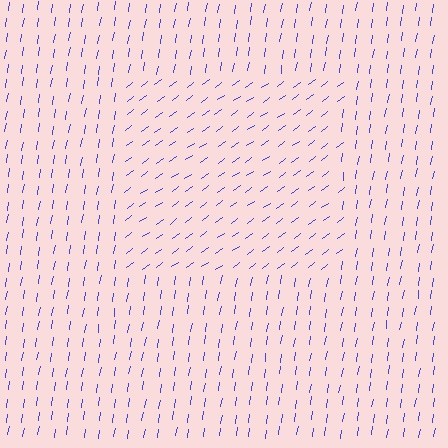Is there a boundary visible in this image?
Yes, there is a texture boundary formed by a change in line orientation.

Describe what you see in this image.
The image is filled with small blue line segments. A rectangle region in the image has lines oriented differently from the surrounding lines, creating a visible texture boundary.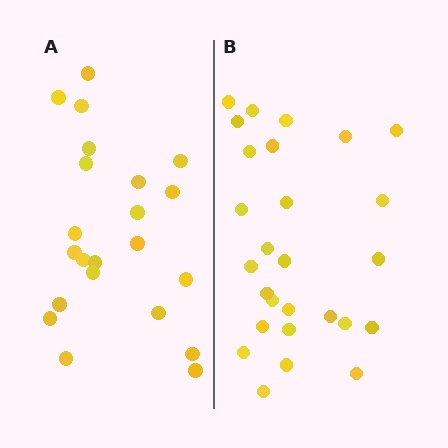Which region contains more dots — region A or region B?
Region B (the right region) has more dots.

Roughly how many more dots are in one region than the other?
Region B has about 5 more dots than region A.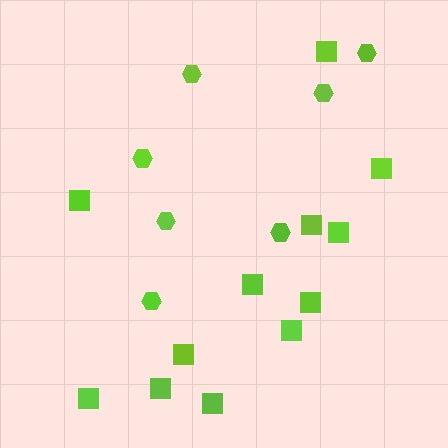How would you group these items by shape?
There are 2 groups: one group of squares (12) and one group of hexagons (7).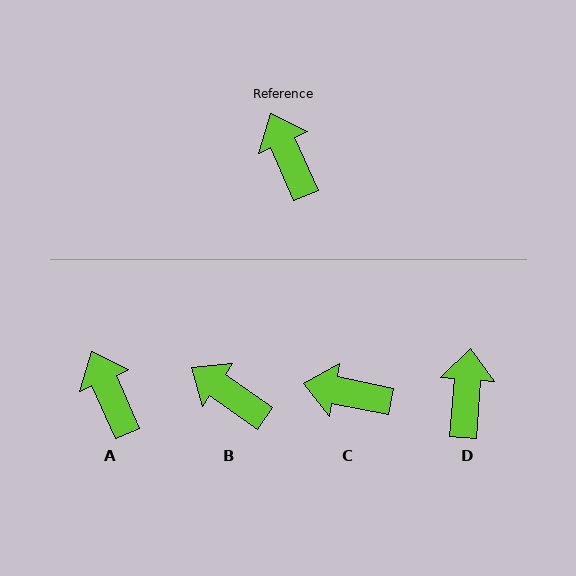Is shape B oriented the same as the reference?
No, it is off by about 31 degrees.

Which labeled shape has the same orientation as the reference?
A.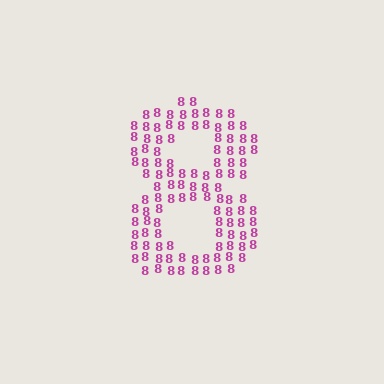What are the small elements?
The small elements are digit 8's.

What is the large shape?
The large shape is the digit 8.